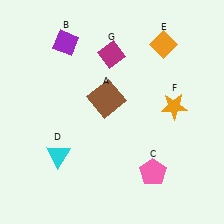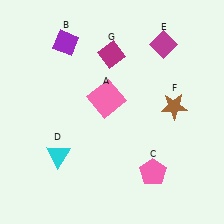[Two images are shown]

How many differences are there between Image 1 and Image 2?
There are 3 differences between the two images.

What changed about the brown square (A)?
In Image 1, A is brown. In Image 2, it changed to pink.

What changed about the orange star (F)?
In Image 1, F is orange. In Image 2, it changed to brown.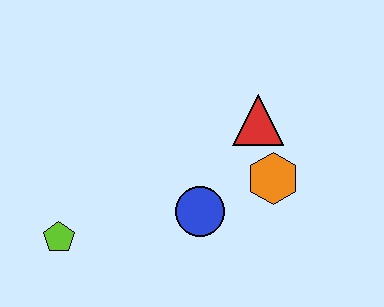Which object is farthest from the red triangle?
The lime pentagon is farthest from the red triangle.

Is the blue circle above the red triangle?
No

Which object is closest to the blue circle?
The orange hexagon is closest to the blue circle.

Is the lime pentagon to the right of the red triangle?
No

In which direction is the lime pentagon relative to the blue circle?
The lime pentagon is to the left of the blue circle.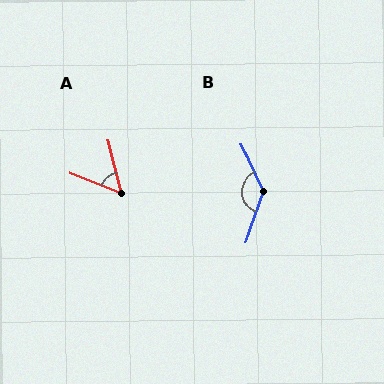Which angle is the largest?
B, at approximately 136 degrees.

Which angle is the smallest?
A, at approximately 55 degrees.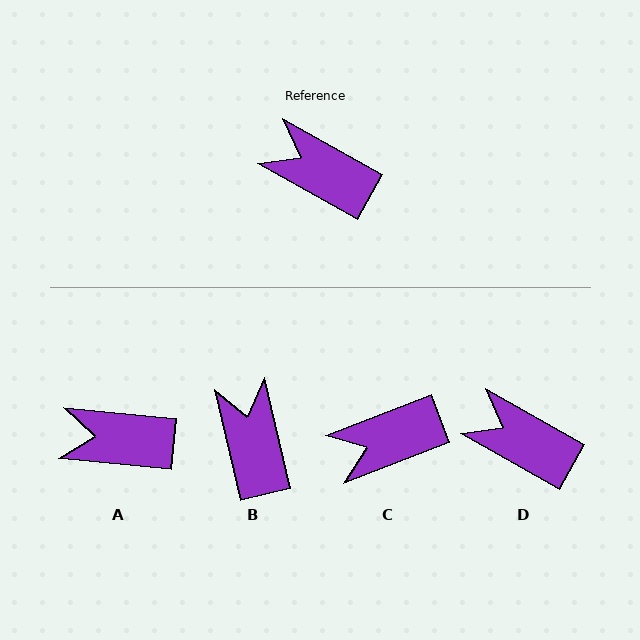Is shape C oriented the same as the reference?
No, it is off by about 51 degrees.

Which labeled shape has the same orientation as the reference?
D.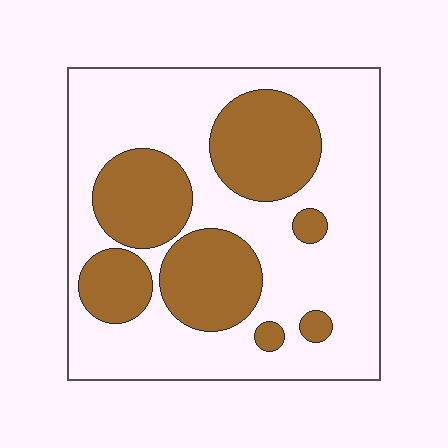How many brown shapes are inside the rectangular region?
7.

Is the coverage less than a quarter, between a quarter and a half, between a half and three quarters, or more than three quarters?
Between a quarter and a half.